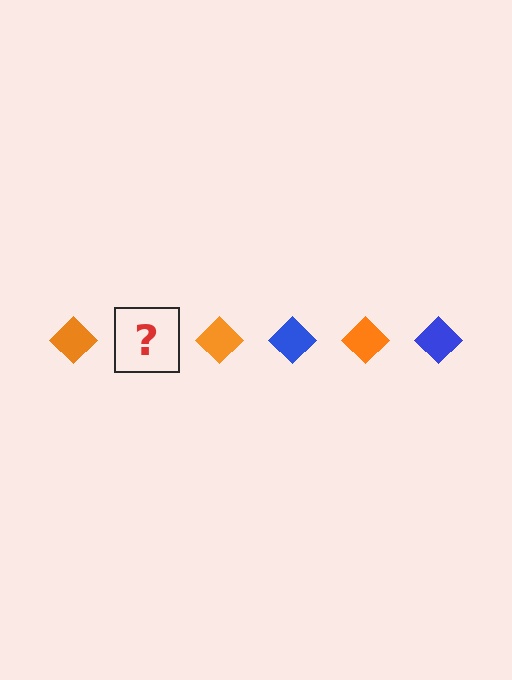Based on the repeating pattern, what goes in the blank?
The blank should be a blue diamond.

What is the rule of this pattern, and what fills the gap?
The rule is that the pattern cycles through orange, blue diamonds. The gap should be filled with a blue diamond.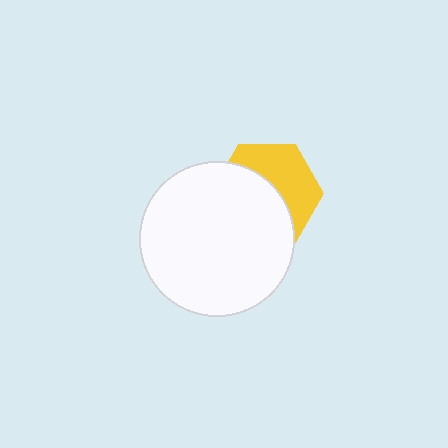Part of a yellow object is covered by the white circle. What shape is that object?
It is a hexagon.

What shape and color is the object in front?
The object in front is a white circle.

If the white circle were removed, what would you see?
You would see the complete yellow hexagon.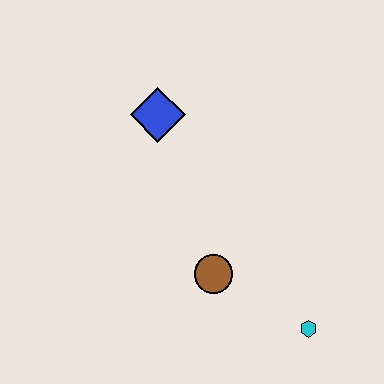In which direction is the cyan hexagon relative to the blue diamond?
The cyan hexagon is below the blue diamond.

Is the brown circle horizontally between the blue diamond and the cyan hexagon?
Yes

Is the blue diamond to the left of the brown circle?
Yes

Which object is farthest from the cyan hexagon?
The blue diamond is farthest from the cyan hexagon.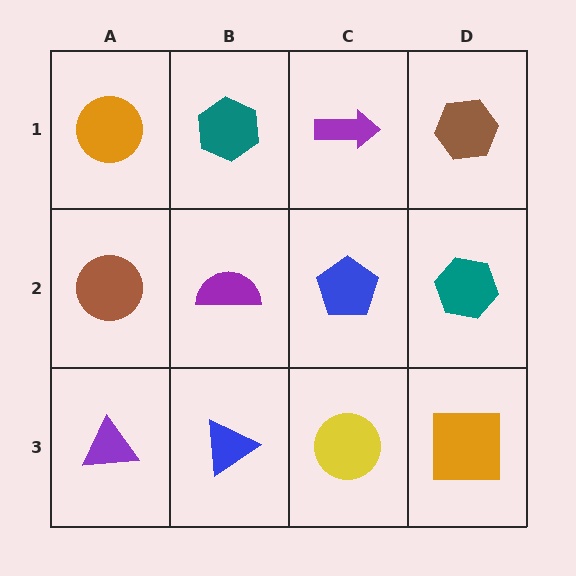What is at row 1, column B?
A teal hexagon.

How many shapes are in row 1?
4 shapes.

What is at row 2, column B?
A purple semicircle.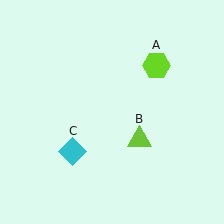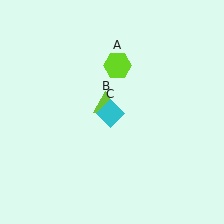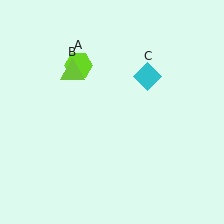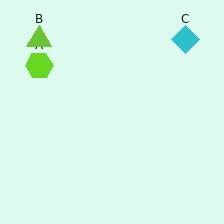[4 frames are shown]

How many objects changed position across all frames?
3 objects changed position: lime hexagon (object A), lime triangle (object B), cyan diamond (object C).